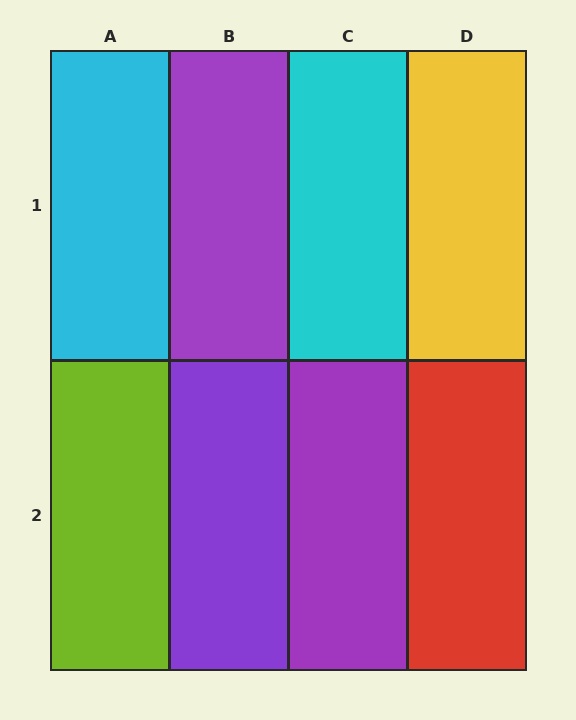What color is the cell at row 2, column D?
Red.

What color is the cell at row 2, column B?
Purple.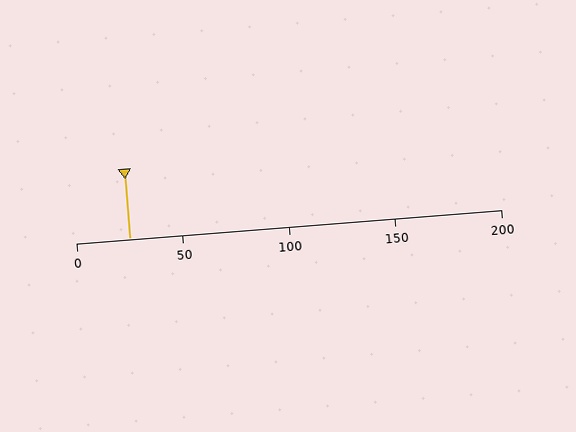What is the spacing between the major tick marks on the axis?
The major ticks are spaced 50 apart.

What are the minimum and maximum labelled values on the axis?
The axis runs from 0 to 200.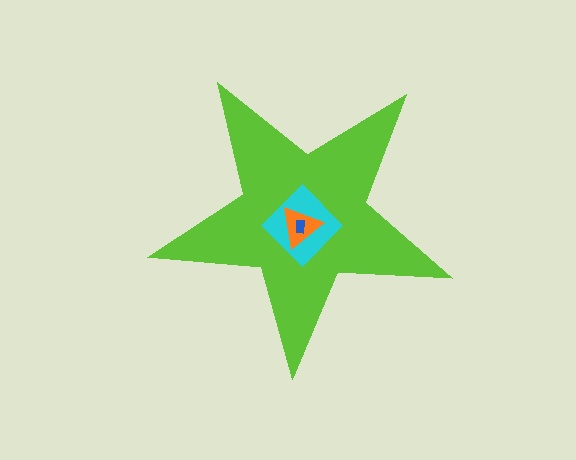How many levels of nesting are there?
4.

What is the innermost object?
The blue rectangle.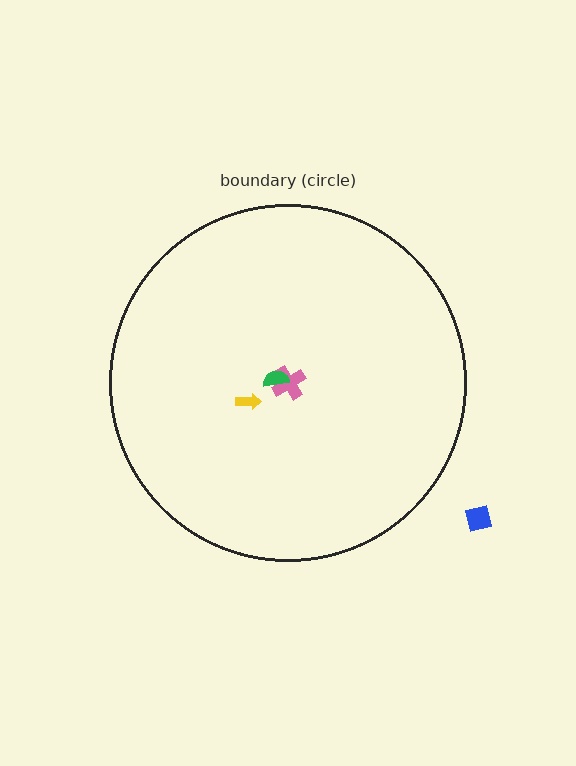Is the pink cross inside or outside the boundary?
Inside.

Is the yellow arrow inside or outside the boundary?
Inside.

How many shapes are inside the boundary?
3 inside, 1 outside.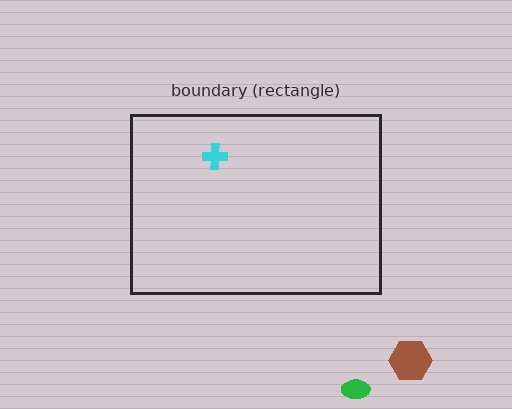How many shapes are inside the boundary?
1 inside, 2 outside.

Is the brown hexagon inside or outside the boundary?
Outside.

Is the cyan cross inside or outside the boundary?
Inside.